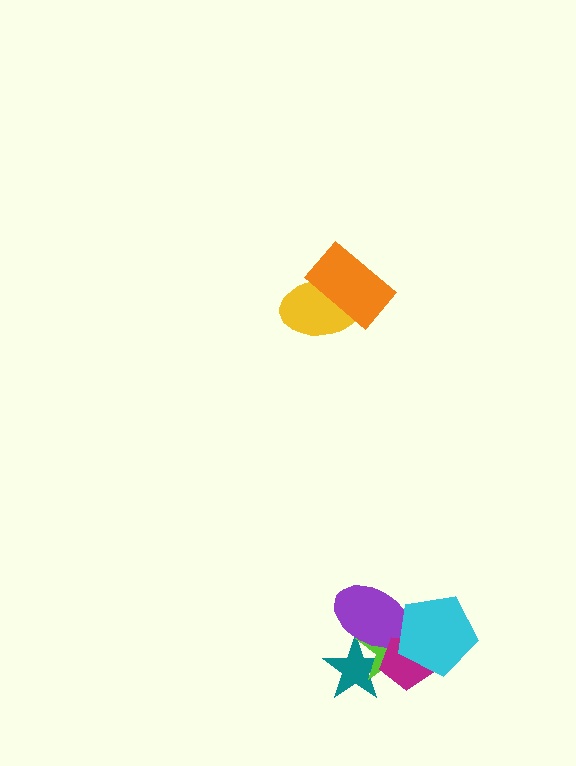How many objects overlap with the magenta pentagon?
4 objects overlap with the magenta pentagon.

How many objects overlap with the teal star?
3 objects overlap with the teal star.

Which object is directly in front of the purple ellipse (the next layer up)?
The magenta pentagon is directly in front of the purple ellipse.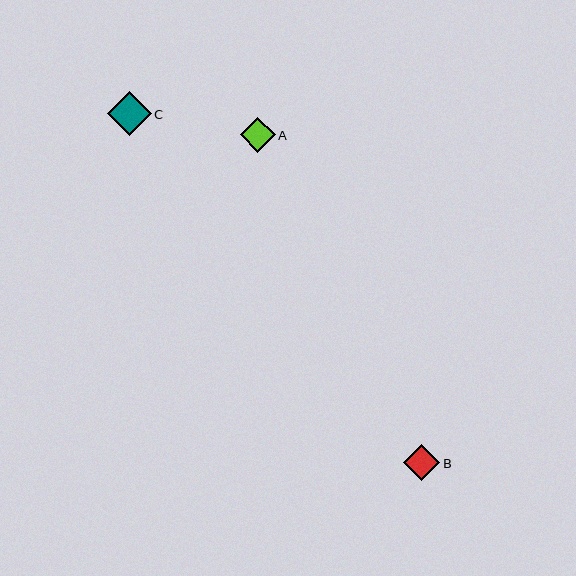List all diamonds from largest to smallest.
From largest to smallest: C, B, A.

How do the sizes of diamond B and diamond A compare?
Diamond B and diamond A are approximately the same size.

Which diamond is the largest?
Diamond C is the largest with a size of approximately 44 pixels.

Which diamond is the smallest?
Diamond A is the smallest with a size of approximately 35 pixels.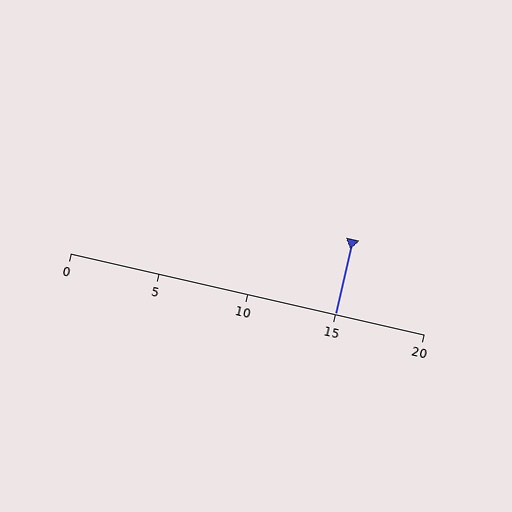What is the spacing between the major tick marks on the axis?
The major ticks are spaced 5 apart.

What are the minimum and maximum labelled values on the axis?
The axis runs from 0 to 20.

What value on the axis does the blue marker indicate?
The marker indicates approximately 15.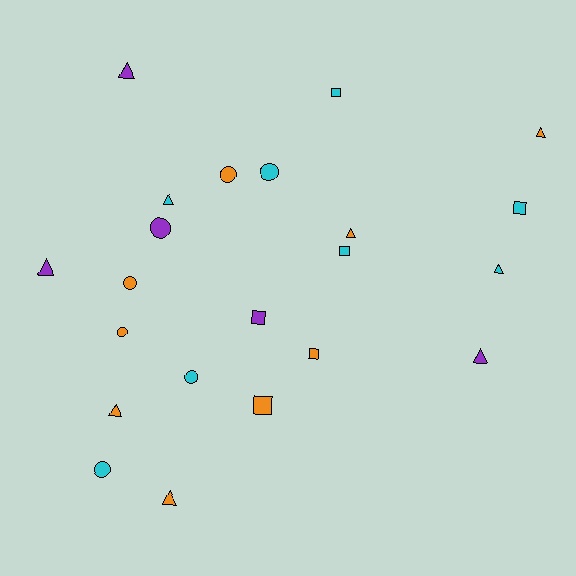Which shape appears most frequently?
Triangle, with 9 objects.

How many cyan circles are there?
There are 3 cyan circles.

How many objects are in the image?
There are 22 objects.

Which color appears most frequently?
Orange, with 9 objects.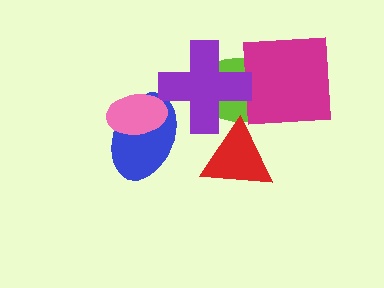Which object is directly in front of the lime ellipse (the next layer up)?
The magenta square is directly in front of the lime ellipse.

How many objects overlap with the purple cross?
3 objects overlap with the purple cross.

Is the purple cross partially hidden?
Yes, it is partially covered by another shape.